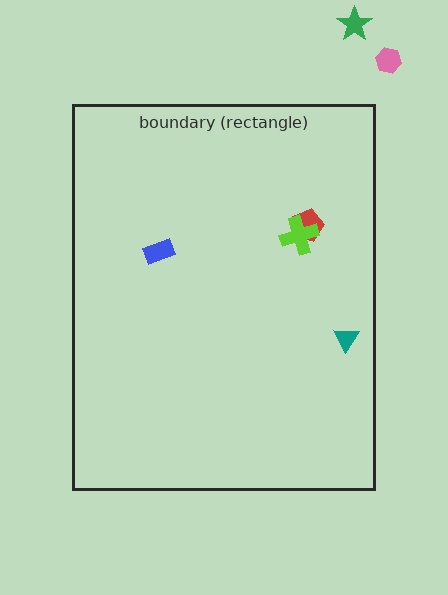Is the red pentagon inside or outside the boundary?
Inside.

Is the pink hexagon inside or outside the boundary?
Outside.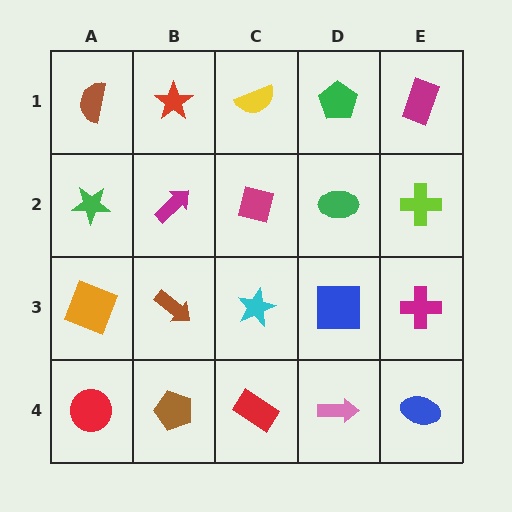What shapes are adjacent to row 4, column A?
An orange square (row 3, column A), a brown pentagon (row 4, column B).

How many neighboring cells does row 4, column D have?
3.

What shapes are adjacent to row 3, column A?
A green star (row 2, column A), a red circle (row 4, column A), a brown arrow (row 3, column B).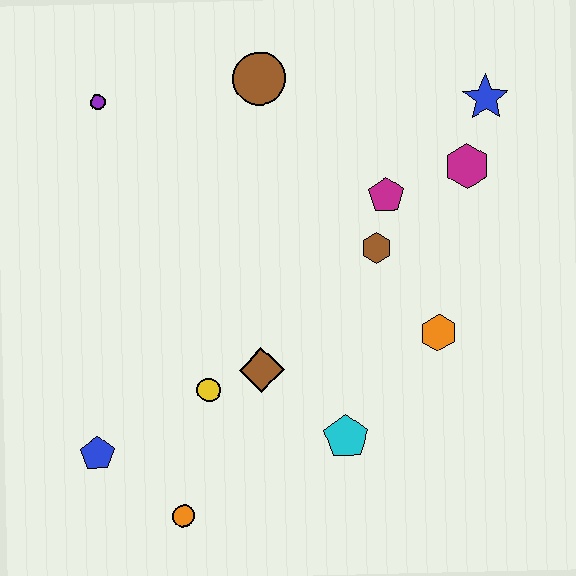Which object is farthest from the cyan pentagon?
The purple circle is farthest from the cyan pentagon.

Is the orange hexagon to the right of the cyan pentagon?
Yes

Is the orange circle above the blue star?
No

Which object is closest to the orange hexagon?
The brown hexagon is closest to the orange hexagon.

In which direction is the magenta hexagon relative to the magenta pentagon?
The magenta hexagon is to the right of the magenta pentagon.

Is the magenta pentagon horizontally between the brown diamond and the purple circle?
No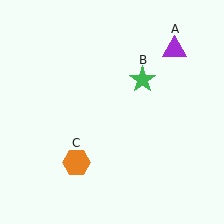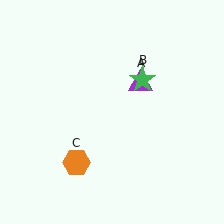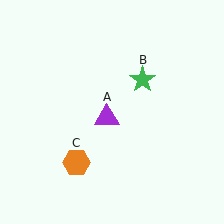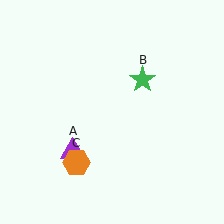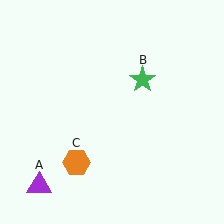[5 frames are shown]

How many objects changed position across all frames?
1 object changed position: purple triangle (object A).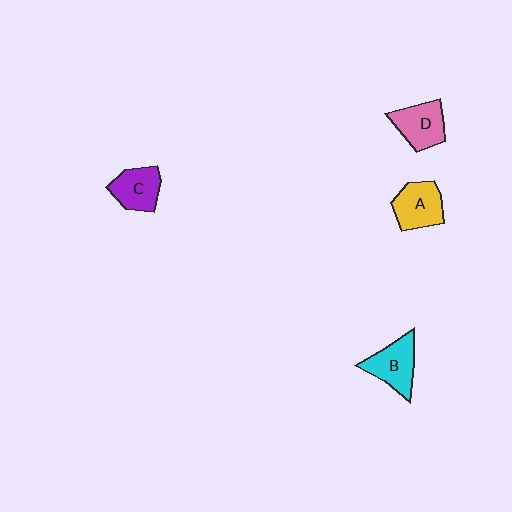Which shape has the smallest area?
Shape C (purple).